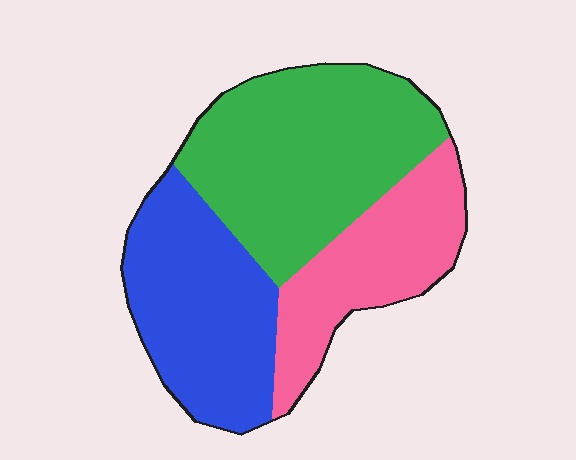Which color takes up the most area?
Green, at roughly 40%.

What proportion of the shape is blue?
Blue takes up about one third (1/3) of the shape.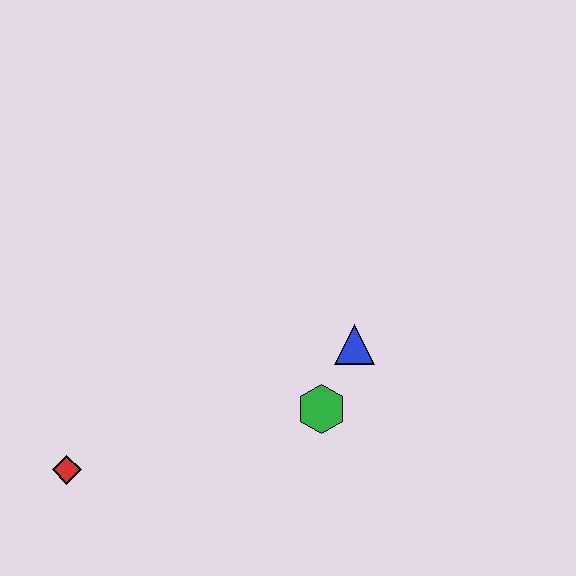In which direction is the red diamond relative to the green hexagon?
The red diamond is to the left of the green hexagon.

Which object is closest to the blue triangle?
The green hexagon is closest to the blue triangle.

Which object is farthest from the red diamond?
The blue triangle is farthest from the red diamond.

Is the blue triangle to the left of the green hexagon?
No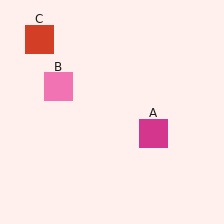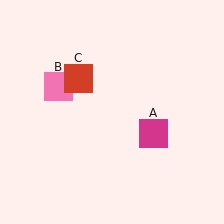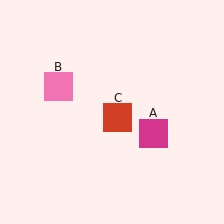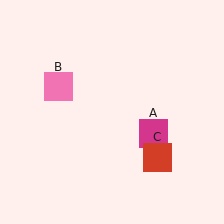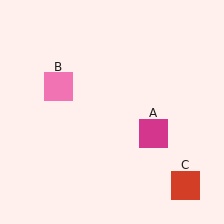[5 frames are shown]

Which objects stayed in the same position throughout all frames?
Magenta square (object A) and pink square (object B) remained stationary.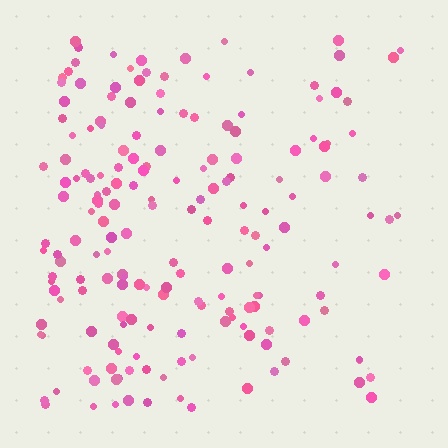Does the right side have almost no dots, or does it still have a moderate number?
Still a moderate number, just noticeably fewer than the left.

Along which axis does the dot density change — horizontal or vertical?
Horizontal.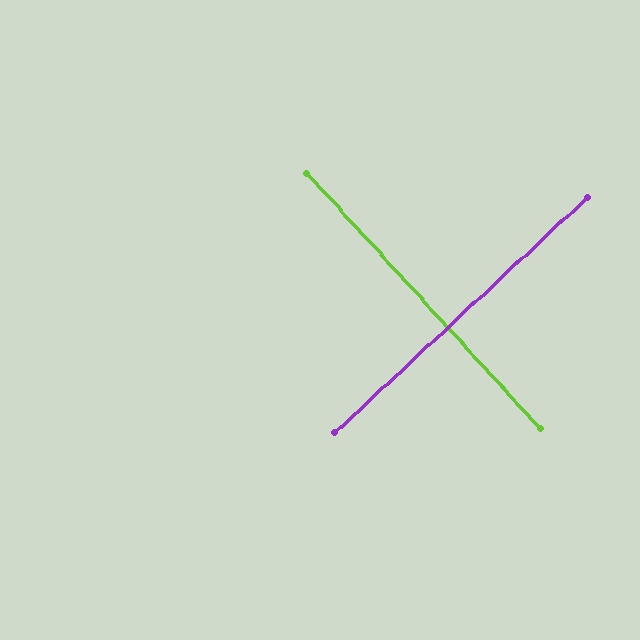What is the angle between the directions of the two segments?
Approximately 89 degrees.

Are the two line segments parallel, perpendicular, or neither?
Perpendicular — they meet at approximately 89°.